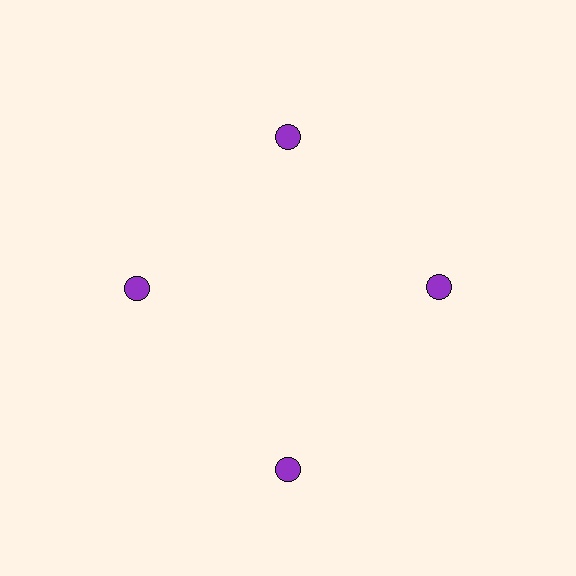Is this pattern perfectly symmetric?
No. The 4 purple circles are arranged in a ring, but one element near the 6 o'clock position is pushed outward from the center, breaking the 4-fold rotational symmetry.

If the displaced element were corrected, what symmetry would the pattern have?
It would have 4-fold rotational symmetry — the pattern would map onto itself every 90 degrees.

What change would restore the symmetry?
The symmetry would be restored by moving it inward, back onto the ring so that all 4 circles sit at equal angles and equal distance from the center.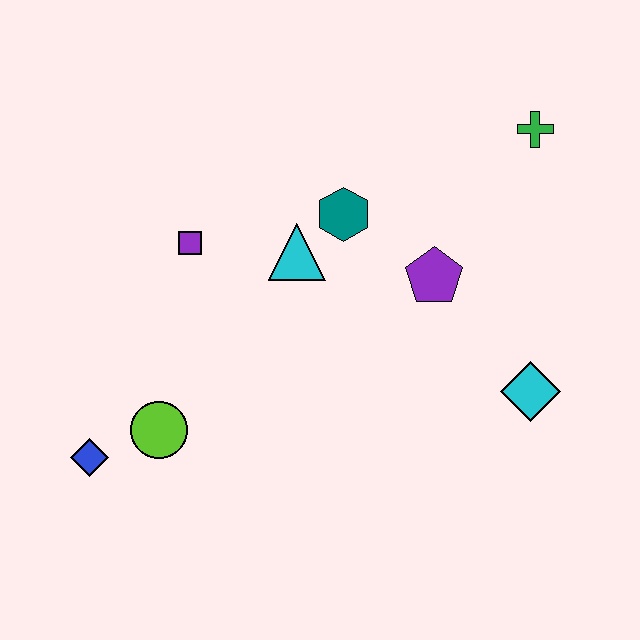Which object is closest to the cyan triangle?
The teal hexagon is closest to the cyan triangle.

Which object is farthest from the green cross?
The blue diamond is farthest from the green cross.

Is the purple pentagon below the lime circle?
No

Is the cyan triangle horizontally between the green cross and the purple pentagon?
No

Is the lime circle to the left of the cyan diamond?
Yes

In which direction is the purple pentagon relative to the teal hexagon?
The purple pentagon is to the right of the teal hexagon.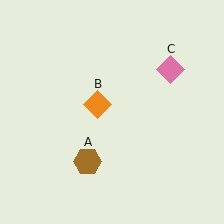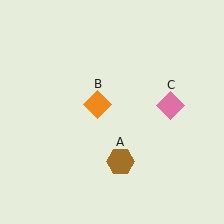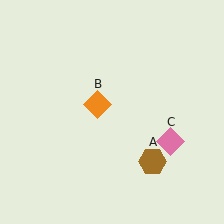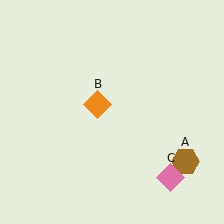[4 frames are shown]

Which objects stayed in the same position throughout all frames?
Orange diamond (object B) remained stationary.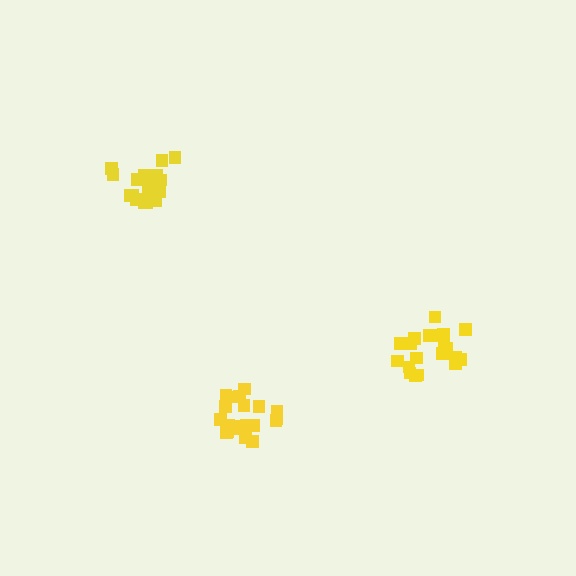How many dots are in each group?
Group 1: 19 dots, Group 2: 20 dots, Group 3: 20 dots (59 total).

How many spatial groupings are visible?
There are 3 spatial groupings.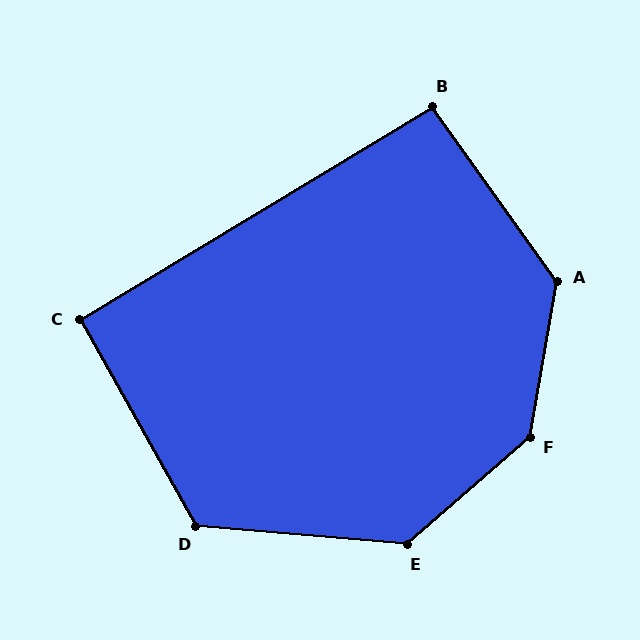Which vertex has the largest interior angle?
F, at approximately 141 degrees.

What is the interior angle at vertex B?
Approximately 95 degrees (approximately right).